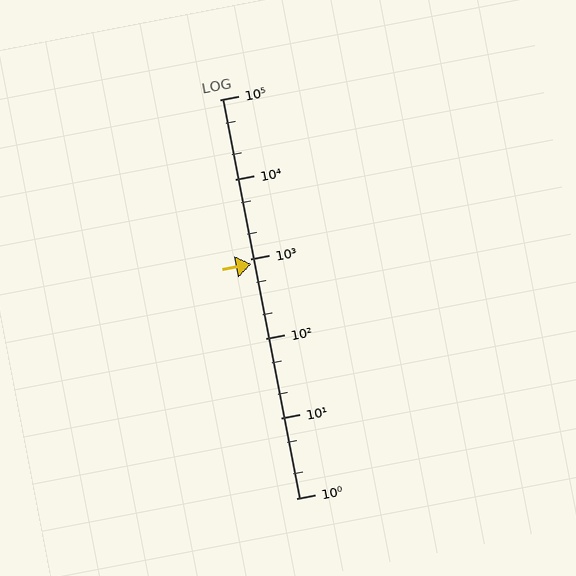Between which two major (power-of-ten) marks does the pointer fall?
The pointer is between 100 and 1000.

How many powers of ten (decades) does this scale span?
The scale spans 5 decades, from 1 to 100000.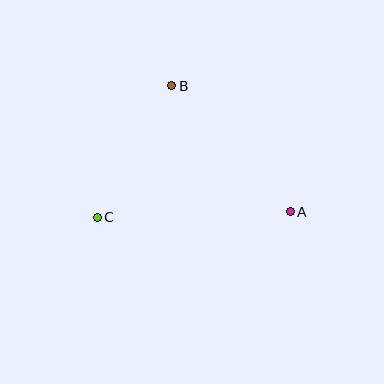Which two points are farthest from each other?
Points A and C are farthest from each other.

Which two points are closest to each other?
Points B and C are closest to each other.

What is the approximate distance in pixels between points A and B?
The distance between A and B is approximately 173 pixels.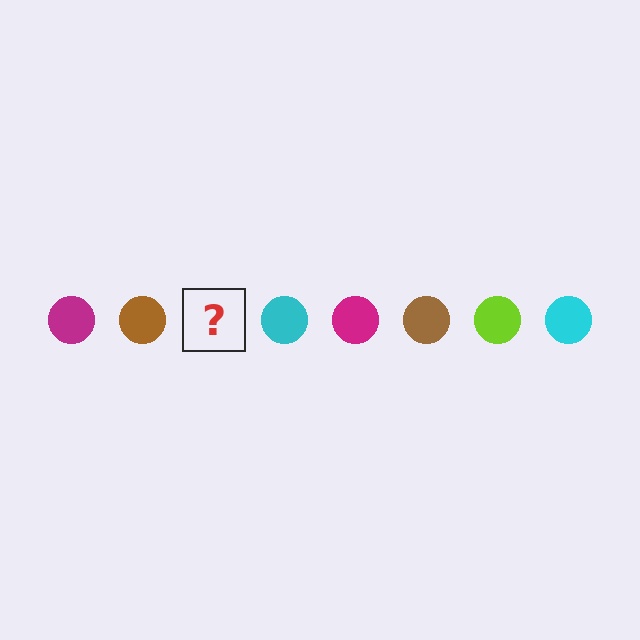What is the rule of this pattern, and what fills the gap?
The rule is that the pattern cycles through magenta, brown, lime, cyan circles. The gap should be filled with a lime circle.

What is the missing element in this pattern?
The missing element is a lime circle.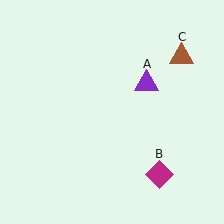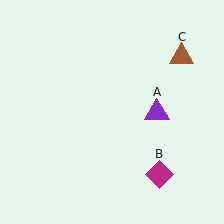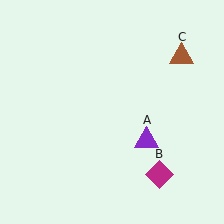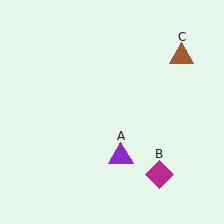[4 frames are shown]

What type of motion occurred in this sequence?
The purple triangle (object A) rotated clockwise around the center of the scene.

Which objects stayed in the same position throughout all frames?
Magenta diamond (object B) and brown triangle (object C) remained stationary.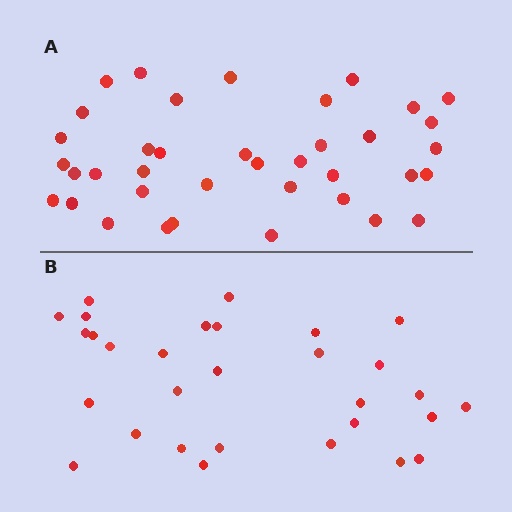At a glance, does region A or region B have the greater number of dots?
Region A (the top region) has more dots.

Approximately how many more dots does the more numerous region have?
Region A has roughly 8 or so more dots than region B.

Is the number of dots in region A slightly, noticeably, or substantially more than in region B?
Region A has noticeably more, but not dramatically so. The ratio is roughly 1.3 to 1.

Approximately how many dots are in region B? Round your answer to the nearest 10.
About 30 dots.